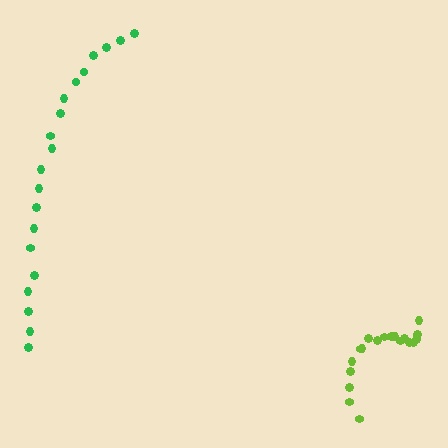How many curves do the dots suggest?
There are 2 distinct paths.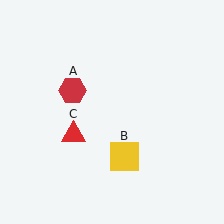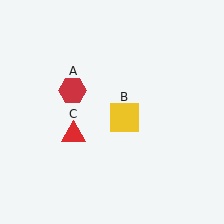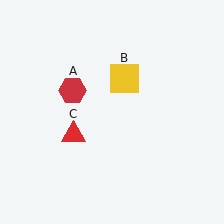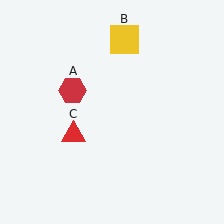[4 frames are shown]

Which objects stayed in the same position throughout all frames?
Red hexagon (object A) and red triangle (object C) remained stationary.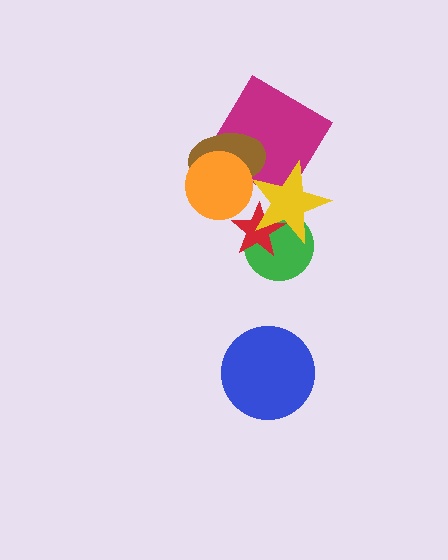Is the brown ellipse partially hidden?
Yes, it is partially covered by another shape.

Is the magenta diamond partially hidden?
Yes, it is partially covered by another shape.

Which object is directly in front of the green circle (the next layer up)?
The red star is directly in front of the green circle.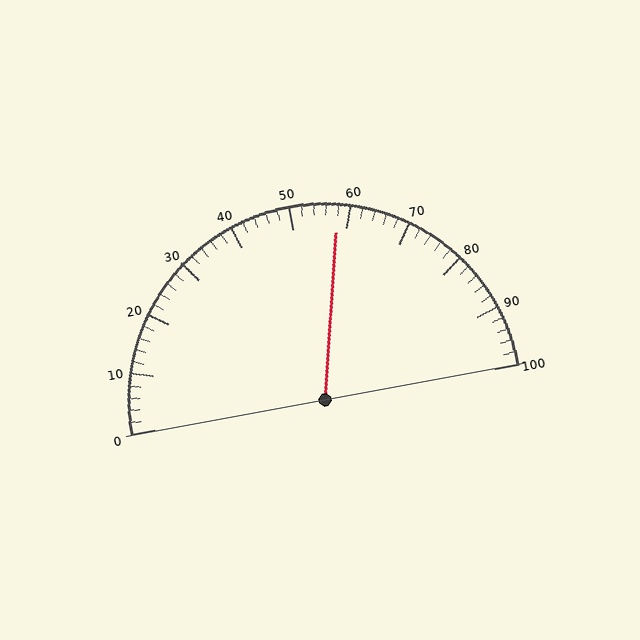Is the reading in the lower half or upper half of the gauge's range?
The reading is in the upper half of the range (0 to 100).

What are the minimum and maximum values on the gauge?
The gauge ranges from 0 to 100.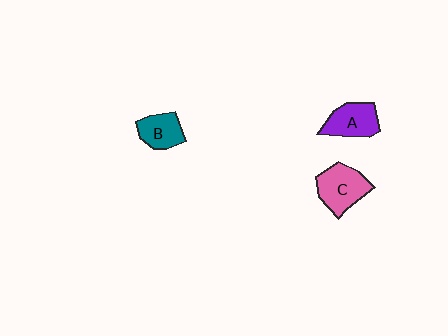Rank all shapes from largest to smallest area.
From largest to smallest: C (pink), A (purple), B (teal).